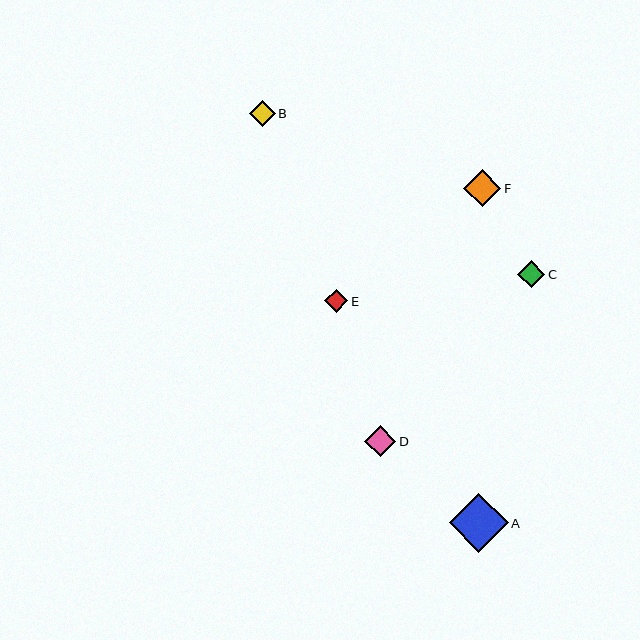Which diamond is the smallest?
Diamond E is the smallest with a size of approximately 23 pixels.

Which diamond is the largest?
Diamond A is the largest with a size of approximately 59 pixels.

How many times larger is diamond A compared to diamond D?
Diamond A is approximately 1.9 times the size of diamond D.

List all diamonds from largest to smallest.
From largest to smallest: A, F, D, C, B, E.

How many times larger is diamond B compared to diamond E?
Diamond B is approximately 1.1 times the size of diamond E.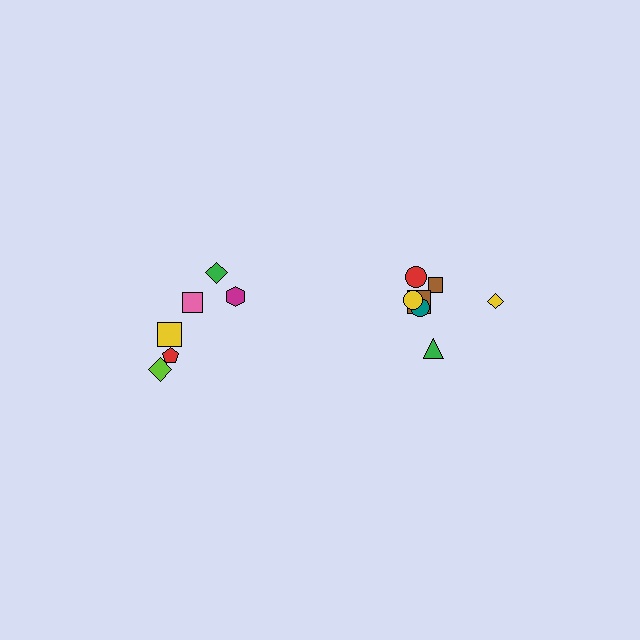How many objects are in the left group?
There are 6 objects.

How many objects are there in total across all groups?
There are 14 objects.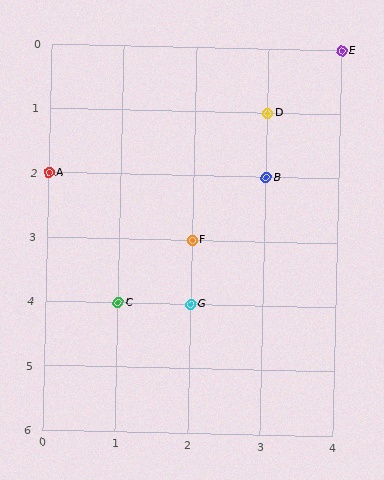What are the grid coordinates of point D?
Point D is at grid coordinates (3, 1).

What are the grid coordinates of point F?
Point F is at grid coordinates (2, 3).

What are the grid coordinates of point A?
Point A is at grid coordinates (0, 2).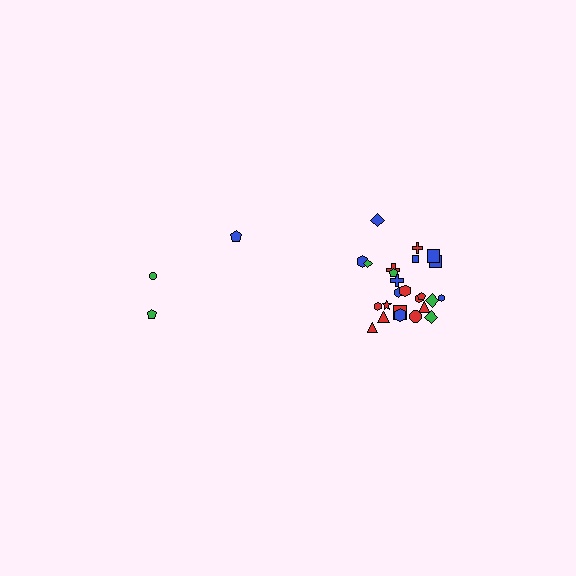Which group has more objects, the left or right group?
The right group.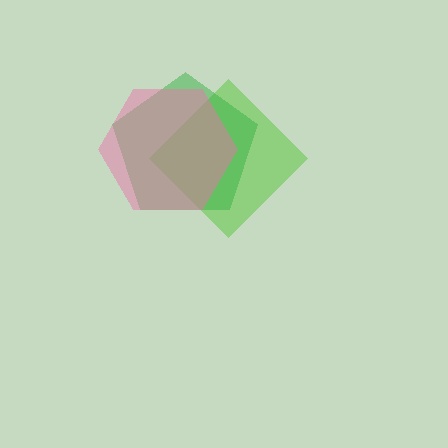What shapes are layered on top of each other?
The layered shapes are: a lime diamond, a green pentagon, a pink hexagon.